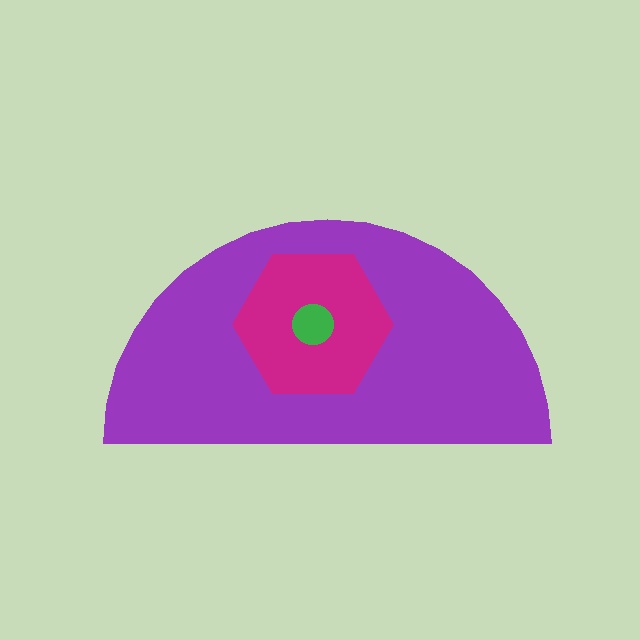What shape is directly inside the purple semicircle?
The magenta hexagon.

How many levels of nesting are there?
3.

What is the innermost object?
The green circle.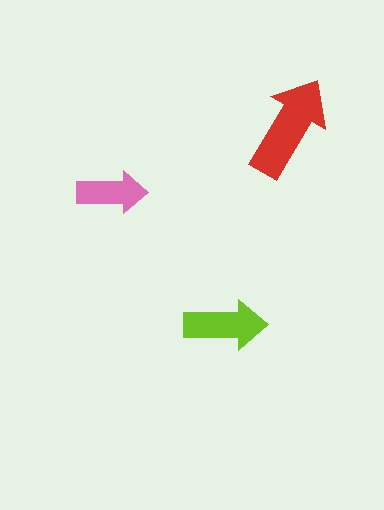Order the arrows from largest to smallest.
the red one, the lime one, the pink one.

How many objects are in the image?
There are 3 objects in the image.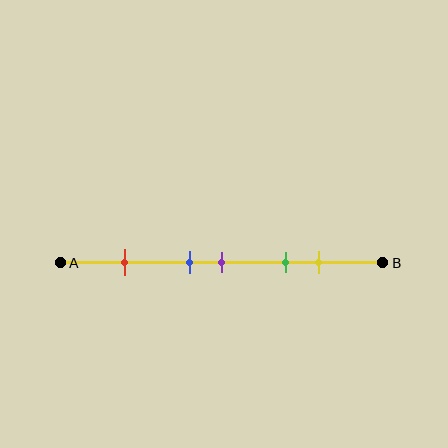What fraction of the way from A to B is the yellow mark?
The yellow mark is approximately 80% (0.8) of the way from A to B.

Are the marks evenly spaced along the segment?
No, the marks are not evenly spaced.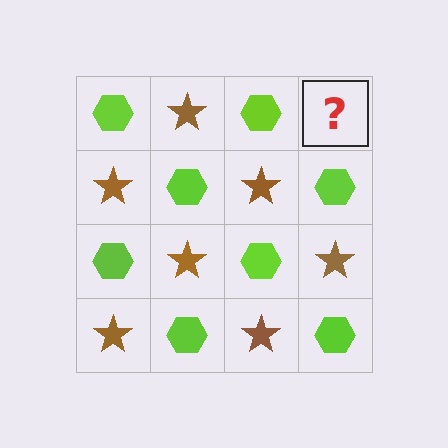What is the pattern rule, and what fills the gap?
The rule is that it alternates lime hexagon and brown star in a checkerboard pattern. The gap should be filled with a brown star.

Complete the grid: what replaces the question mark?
The question mark should be replaced with a brown star.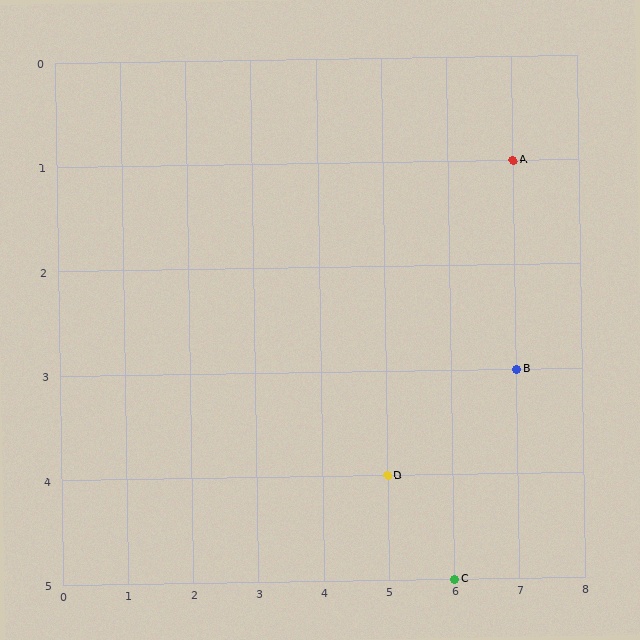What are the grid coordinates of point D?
Point D is at grid coordinates (5, 4).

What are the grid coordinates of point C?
Point C is at grid coordinates (6, 5).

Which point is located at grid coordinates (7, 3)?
Point B is at (7, 3).